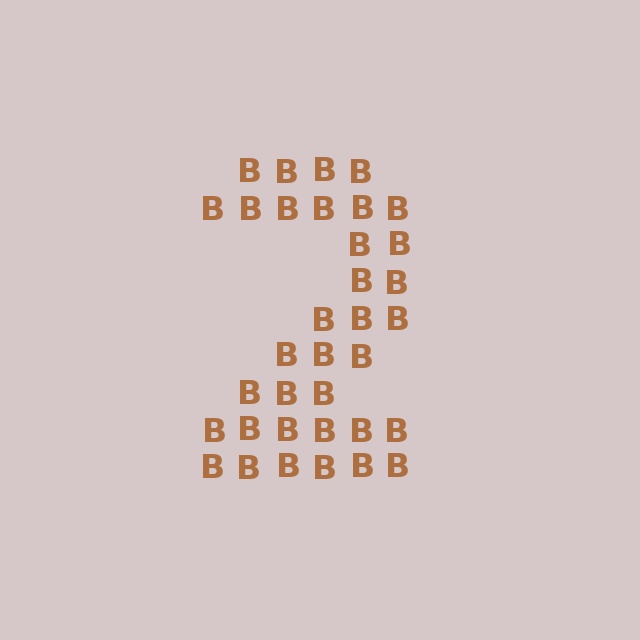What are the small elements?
The small elements are letter B's.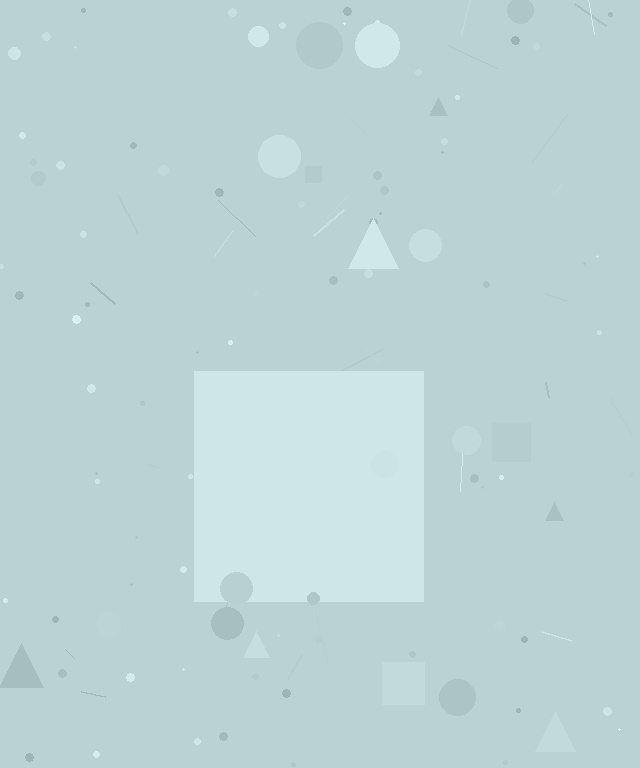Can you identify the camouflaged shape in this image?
The camouflaged shape is a square.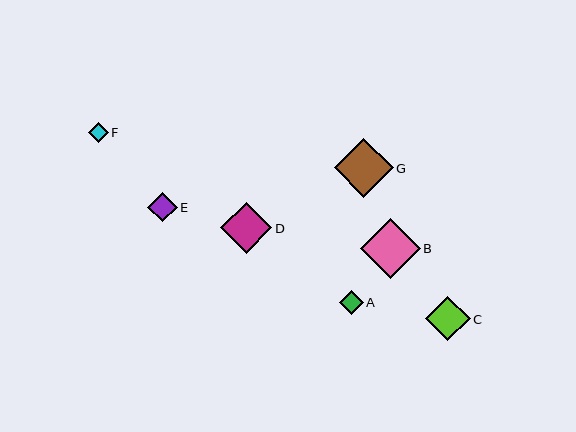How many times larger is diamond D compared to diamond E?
Diamond D is approximately 1.7 times the size of diamond E.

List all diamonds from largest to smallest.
From largest to smallest: B, G, D, C, E, A, F.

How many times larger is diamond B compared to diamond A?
Diamond B is approximately 2.5 times the size of diamond A.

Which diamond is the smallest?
Diamond F is the smallest with a size of approximately 20 pixels.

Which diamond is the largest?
Diamond B is the largest with a size of approximately 60 pixels.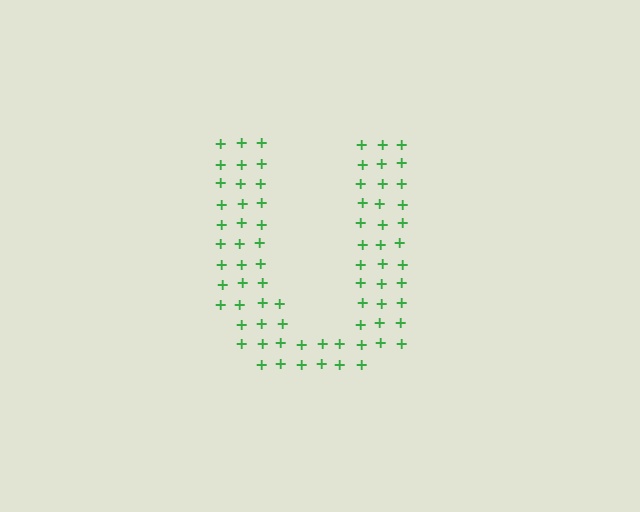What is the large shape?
The large shape is the letter U.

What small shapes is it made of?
It is made of small plus signs.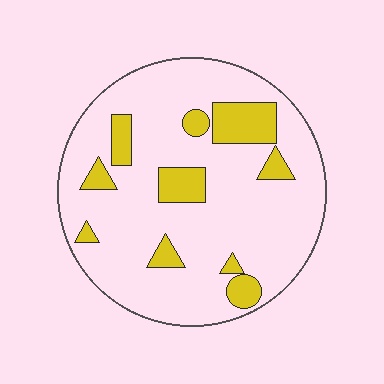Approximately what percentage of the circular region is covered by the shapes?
Approximately 15%.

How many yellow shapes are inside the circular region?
10.